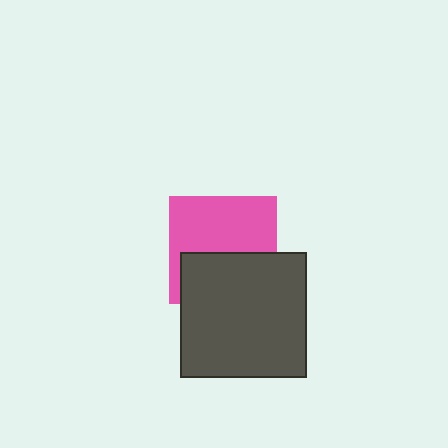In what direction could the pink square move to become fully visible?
The pink square could move up. That would shift it out from behind the dark gray square entirely.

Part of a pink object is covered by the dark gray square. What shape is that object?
It is a square.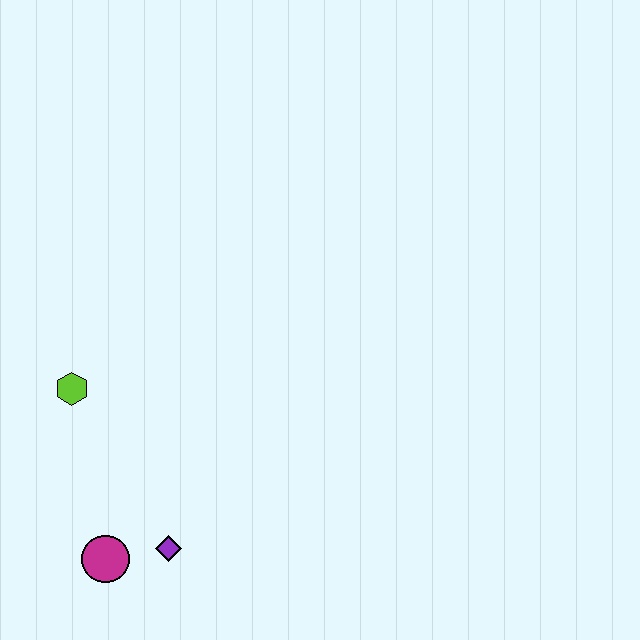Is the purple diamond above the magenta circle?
Yes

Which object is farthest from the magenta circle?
The lime hexagon is farthest from the magenta circle.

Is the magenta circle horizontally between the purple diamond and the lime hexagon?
Yes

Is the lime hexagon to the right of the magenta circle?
No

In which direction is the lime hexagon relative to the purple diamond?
The lime hexagon is above the purple diamond.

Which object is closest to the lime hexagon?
The magenta circle is closest to the lime hexagon.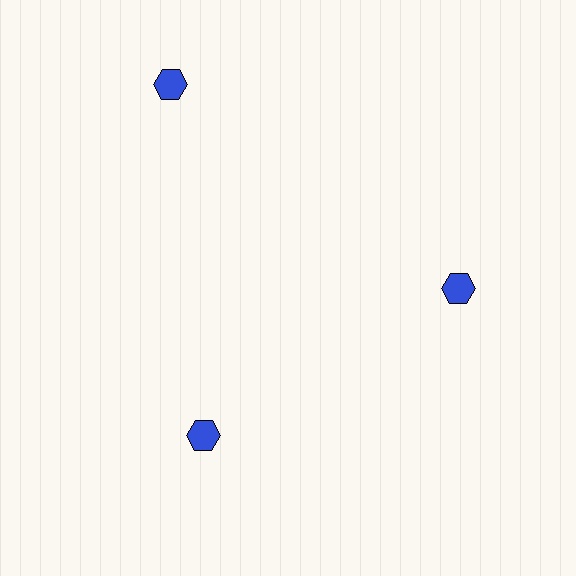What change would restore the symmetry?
The symmetry would be restored by moving it inward, back onto the ring so that all 3 hexagons sit at equal angles and equal distance from the center.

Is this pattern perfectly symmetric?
No. The 3 blue hexagons are arranged in a ring, but one element near the 11 o'clock position is pushed outward from the center, breaking the 3-fold rotational symmetry.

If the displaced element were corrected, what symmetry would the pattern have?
It would have 3-fold rotational symmetry — the pattern would map onto itself every 120 degrees.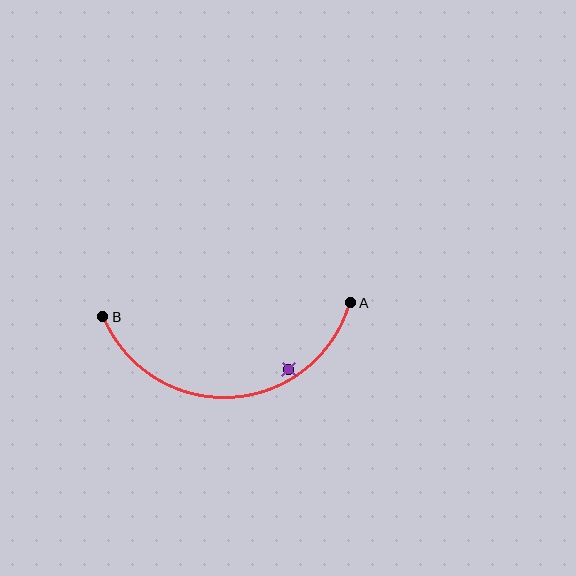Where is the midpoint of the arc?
The arc midpoint is the point on the curve farthest from the straight line joining A and B. It sits below that line.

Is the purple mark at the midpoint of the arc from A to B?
No — the purple mark does not lie on the arc at all. It sits slightly inside the curve.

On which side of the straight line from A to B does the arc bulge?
The arc bulges below the straight line connecting A and B.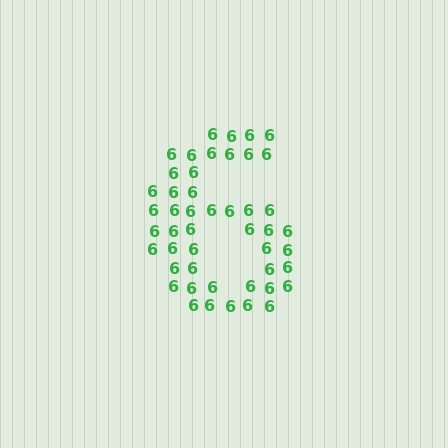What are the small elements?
The small elements are digit 6's.